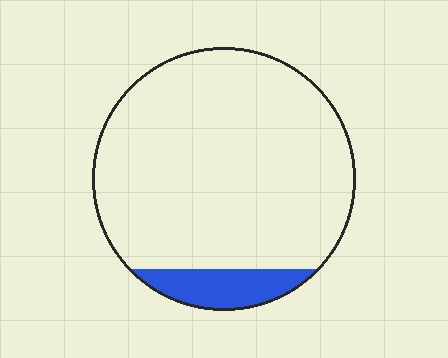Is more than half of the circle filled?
No.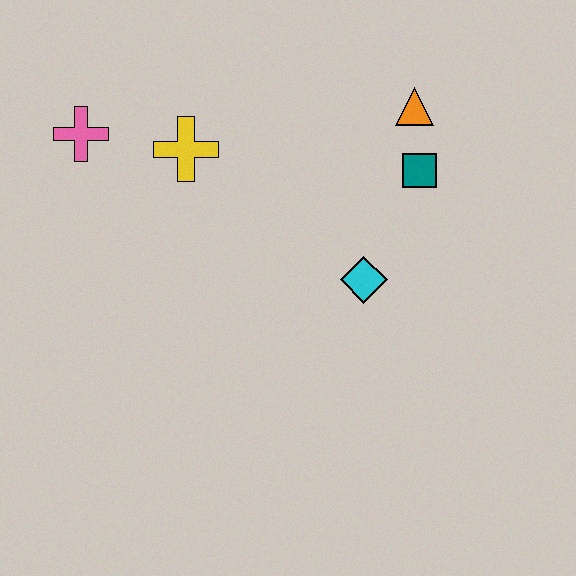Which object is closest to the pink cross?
The yellow cross is closest to the pink cross.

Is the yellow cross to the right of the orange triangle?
No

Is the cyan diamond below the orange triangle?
Yes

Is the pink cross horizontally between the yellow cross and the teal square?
No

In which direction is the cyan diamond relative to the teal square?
The cyan diamond is below the teal square.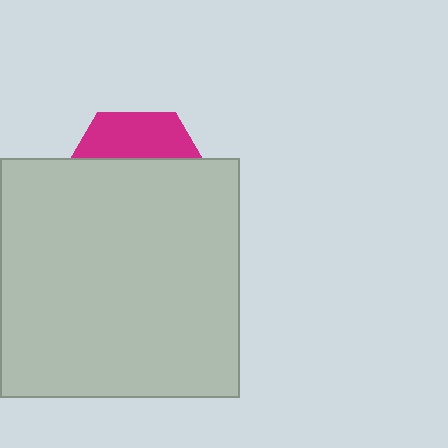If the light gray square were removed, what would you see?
You would see the complete magenta hexagon.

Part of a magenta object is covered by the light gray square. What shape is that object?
It is a hexagon.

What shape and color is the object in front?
The object in front is a light gray square.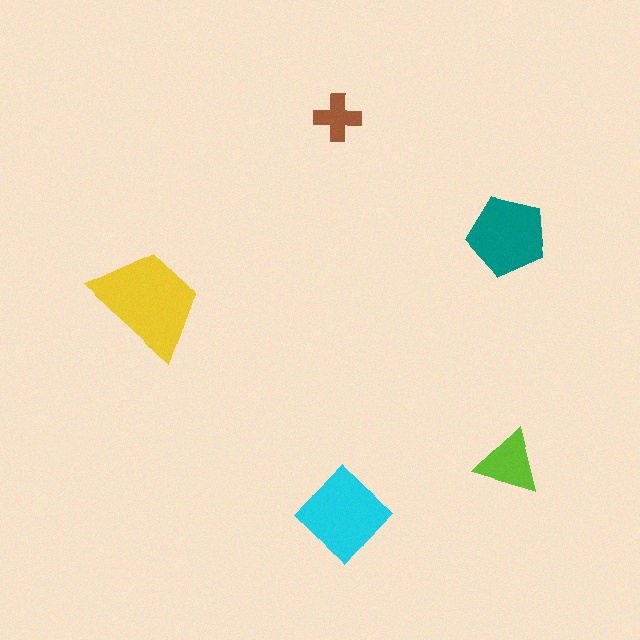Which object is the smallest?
The brown cross.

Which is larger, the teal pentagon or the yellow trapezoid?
The yellow trapezoid.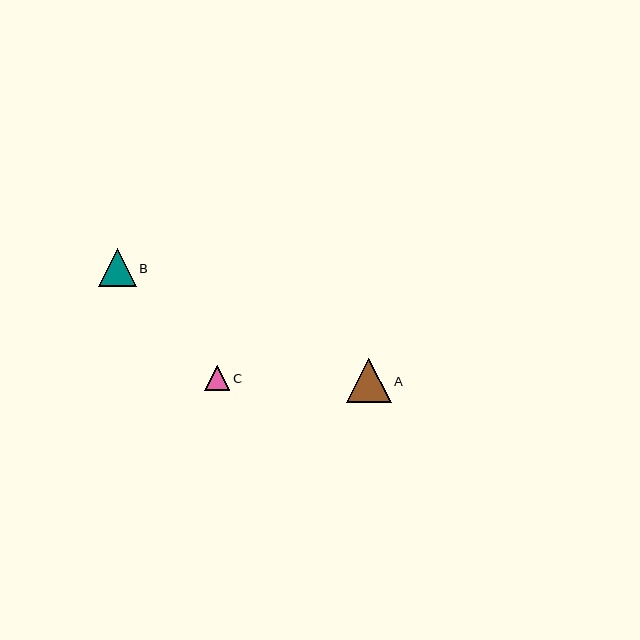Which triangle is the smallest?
Triangle C is the smallest with a size of approximately 25 pixels.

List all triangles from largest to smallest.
From largest to smallest: A, B, C.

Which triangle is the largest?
Triangle A is the largest with a size of approximately 44 pixels.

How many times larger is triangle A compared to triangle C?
Triangle A is approximately 1.8 times the size of triangle C.